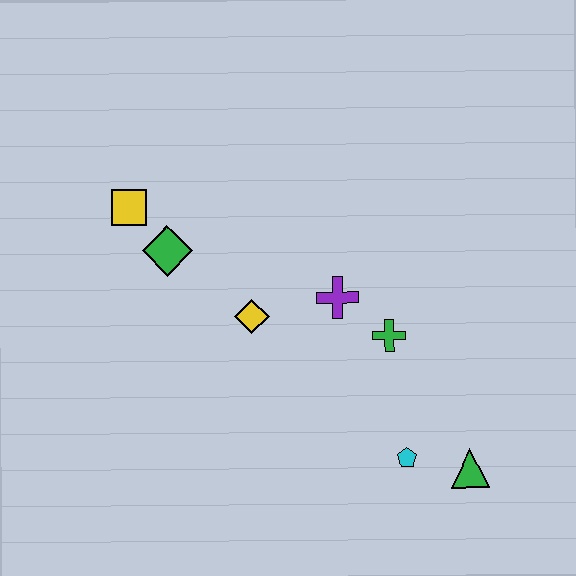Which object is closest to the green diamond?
The yellow square is closest to the green diamond.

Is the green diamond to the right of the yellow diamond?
No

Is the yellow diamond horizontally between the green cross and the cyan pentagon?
No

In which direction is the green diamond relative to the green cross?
The green diamond is to the left of the green cross.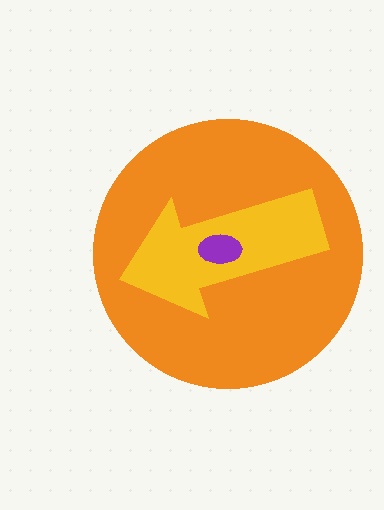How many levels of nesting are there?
3.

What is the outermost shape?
The orange circle.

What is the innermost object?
The purple ellipse.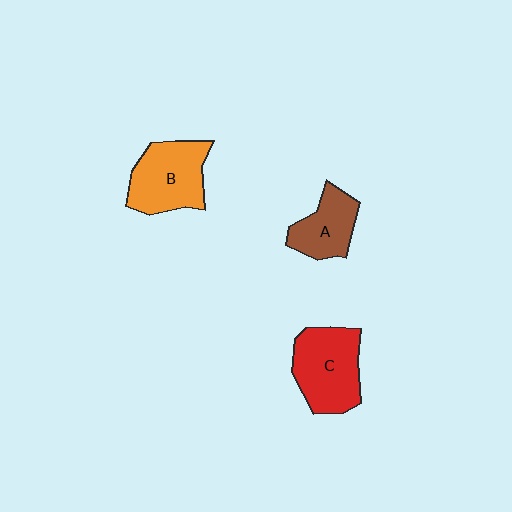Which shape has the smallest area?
Shape A (brown).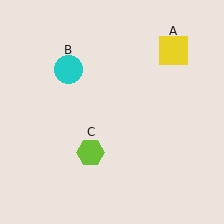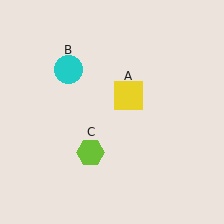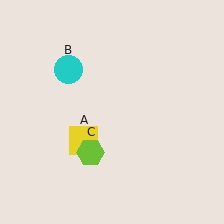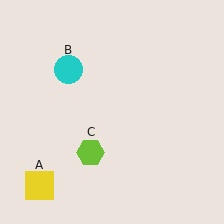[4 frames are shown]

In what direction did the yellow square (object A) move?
The yellow square (object A) moved down and to the left.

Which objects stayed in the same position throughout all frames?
Cyan circle (object B) and lime hexagon (object C) remained stationary.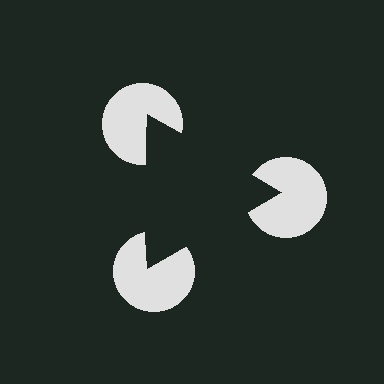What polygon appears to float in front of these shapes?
An illusory triangle — its edges are inferred from the aligned wedge cuts in the pac-man discs, not physically drawn.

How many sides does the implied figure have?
3 sides.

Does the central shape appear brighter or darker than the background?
It typically appears slightly darker than the background, even though no actual brightness change is drawn.